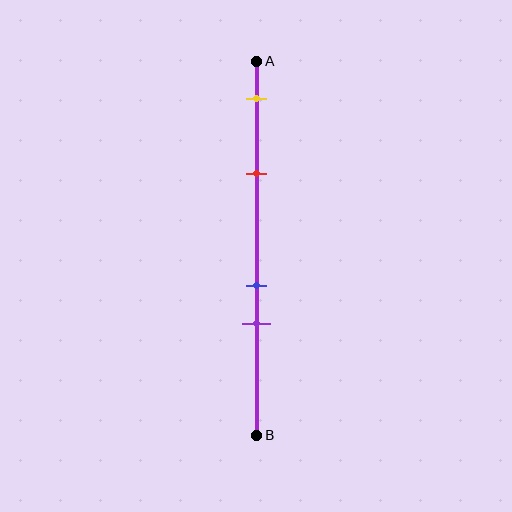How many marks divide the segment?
There are 4 marks dividing the segment.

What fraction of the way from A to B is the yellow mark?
The yellow mark is approximately 10% (0.1) of the way from A to B.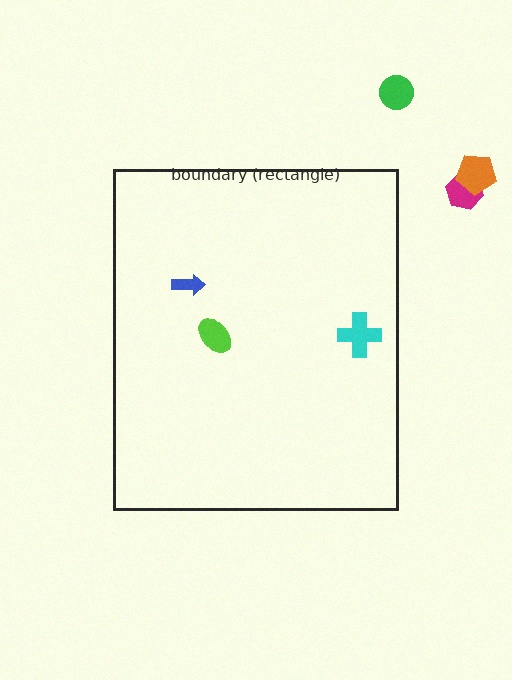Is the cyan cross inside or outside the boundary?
Inside.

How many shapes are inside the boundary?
3 inside, 3 outside.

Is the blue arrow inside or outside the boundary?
Inside.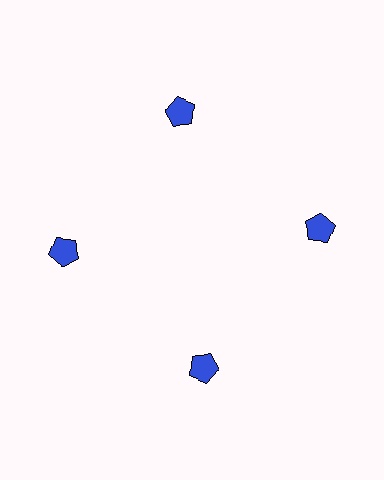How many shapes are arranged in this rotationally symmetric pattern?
There are 4 shapes, arranged in 4 groups of 1.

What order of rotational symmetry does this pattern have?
This pattern has 4-fold rotational symmetry.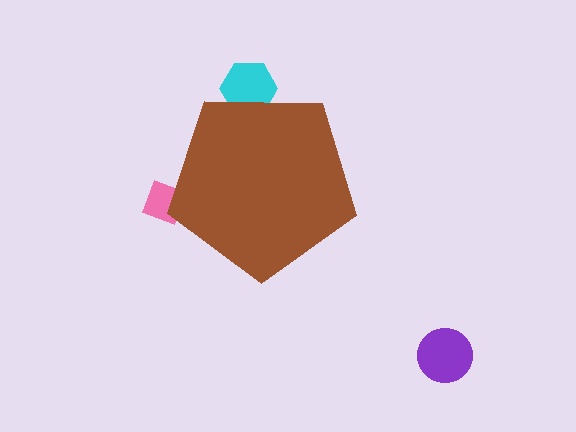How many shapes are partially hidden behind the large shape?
2 shapes are partially hidden.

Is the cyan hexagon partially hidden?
Yes, the cyan hexagon is partially hidden behind the brown pentagon.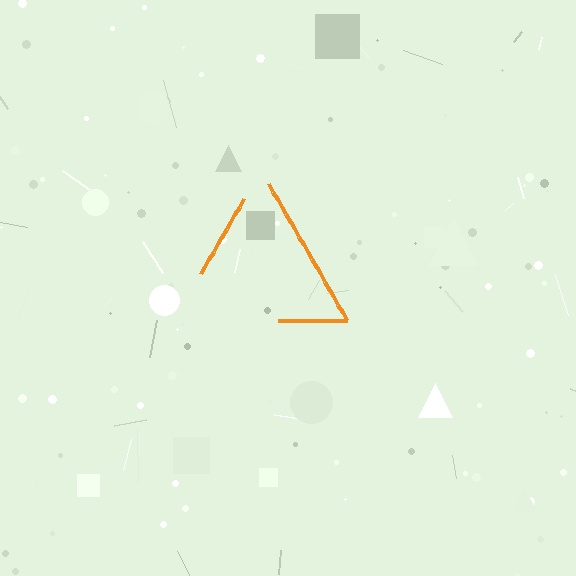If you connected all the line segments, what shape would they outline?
They would outline a triangle.